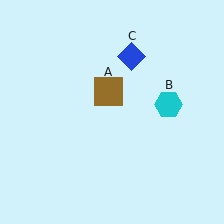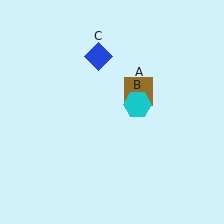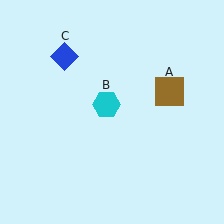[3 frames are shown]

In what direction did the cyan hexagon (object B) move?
The cyan hexagon (object B) moved left.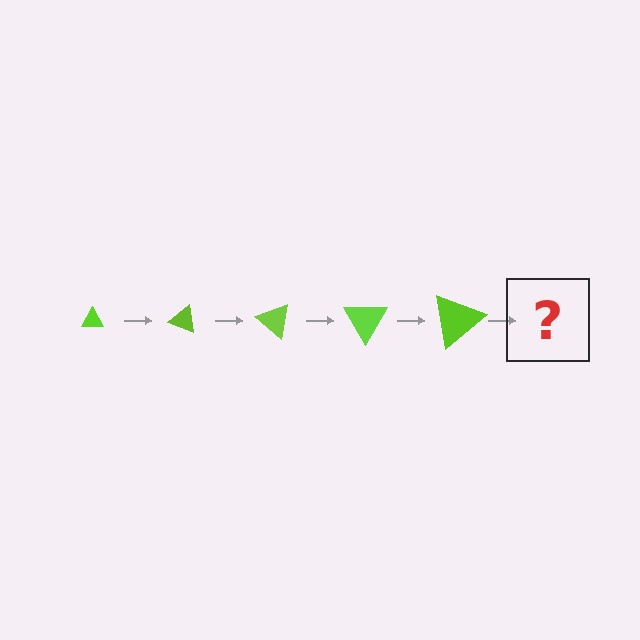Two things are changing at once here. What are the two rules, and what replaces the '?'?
The two rules are that the triangle grows larger each step and it rotates 20 degrees each step. The '?' should be a triangle, larger than the previous one and rotated 100 degrees from the start.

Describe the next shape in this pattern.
It should be a triangle, larger than the previous one and rotated 100 degrees from the start.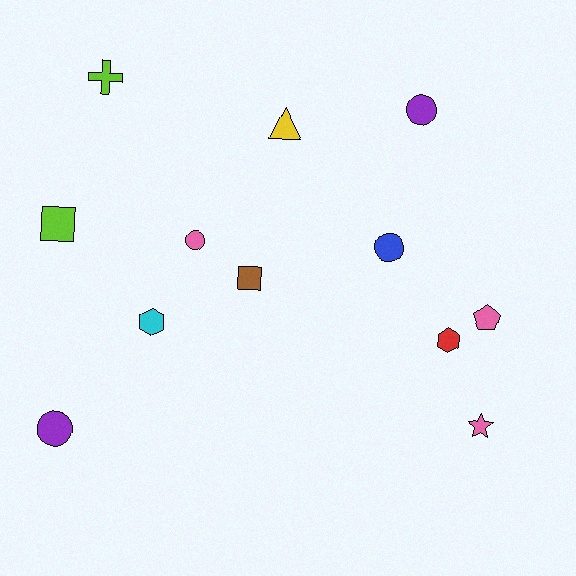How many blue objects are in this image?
There is 1 blue object.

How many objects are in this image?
There are 12 objects.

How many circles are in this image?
There are 4 circles.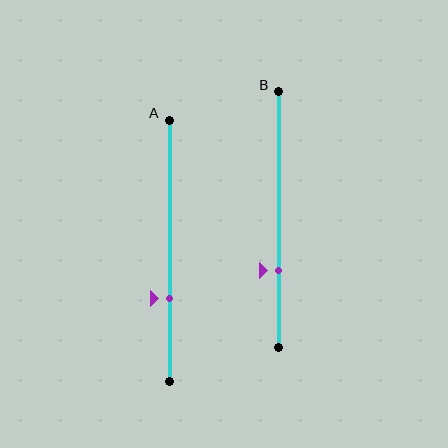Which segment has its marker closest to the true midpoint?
Segment A has its marker closest to the true midpoint.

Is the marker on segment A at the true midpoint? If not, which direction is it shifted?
No, the marker on segment A is shifted downward by about 18% of the segment length.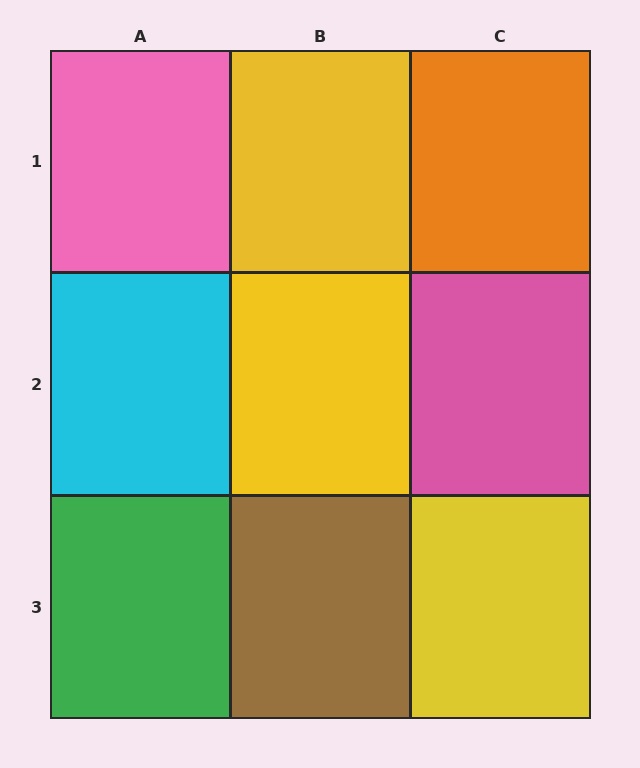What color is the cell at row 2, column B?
Yellow.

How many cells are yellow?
3 cells are yellow.